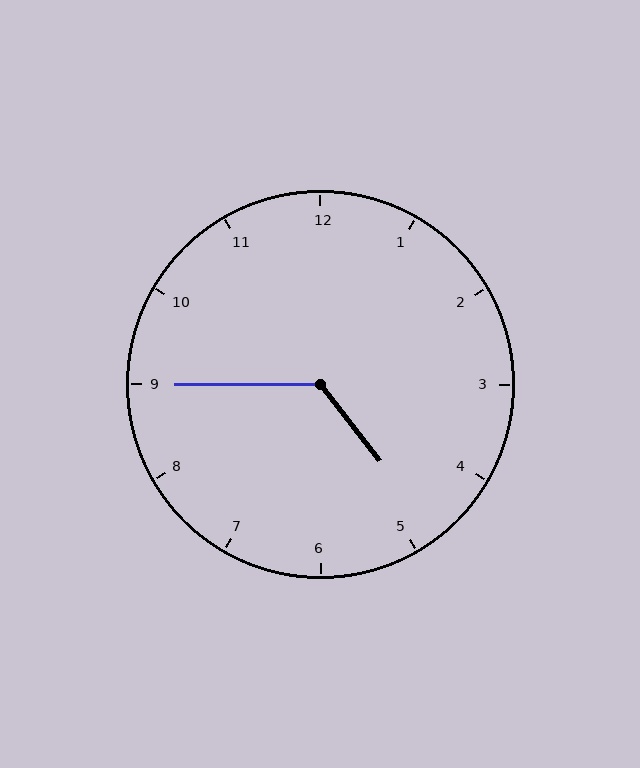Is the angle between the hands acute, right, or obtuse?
It is obtuse.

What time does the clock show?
4:45.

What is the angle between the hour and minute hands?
Approximately 128 degrees.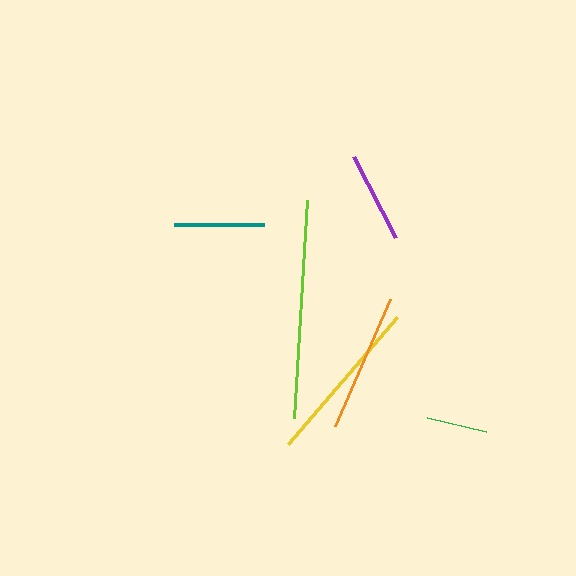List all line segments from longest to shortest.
From longest to shortest: lime, yellow, orange, teal, purple, green.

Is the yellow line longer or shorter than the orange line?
The yellow line is longer than the orange line.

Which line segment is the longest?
The lime line is the longest at approximately 219 pixels.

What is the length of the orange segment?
The orange segment is approximately 138 pixels long.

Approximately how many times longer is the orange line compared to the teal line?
The orange line is approximately 1.5 times the length of the teal line.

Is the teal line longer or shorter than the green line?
The teal line is longer than the green line.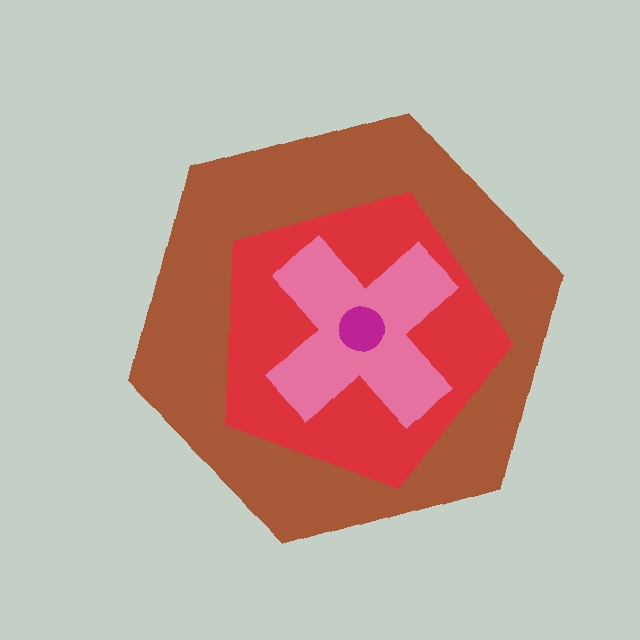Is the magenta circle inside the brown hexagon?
Yes.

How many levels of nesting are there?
4.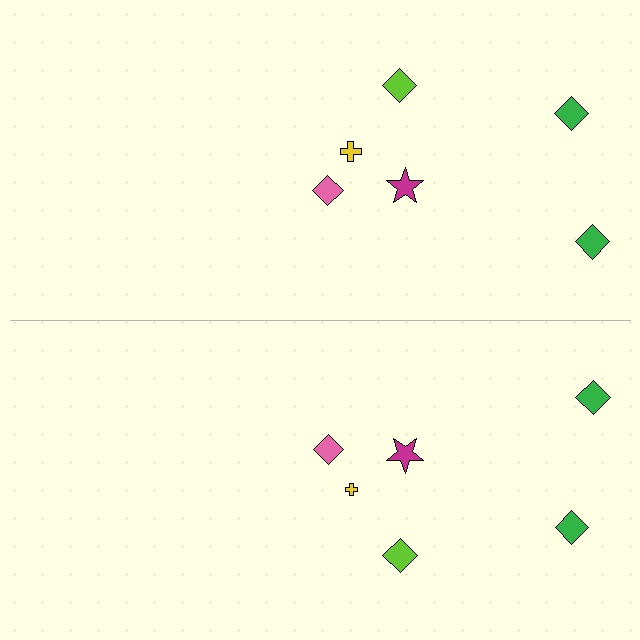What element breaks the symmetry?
The yellow cross on the bottom side has a different size than its mirror counterpart.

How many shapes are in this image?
There are 12 shapes in this image.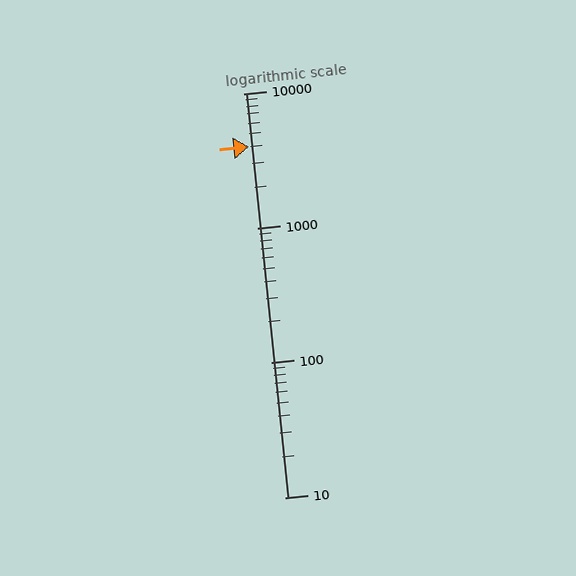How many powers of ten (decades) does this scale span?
The scale spans 3 decades, from 10 to 10000.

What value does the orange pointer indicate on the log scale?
The pointer indicates approximately 4000.